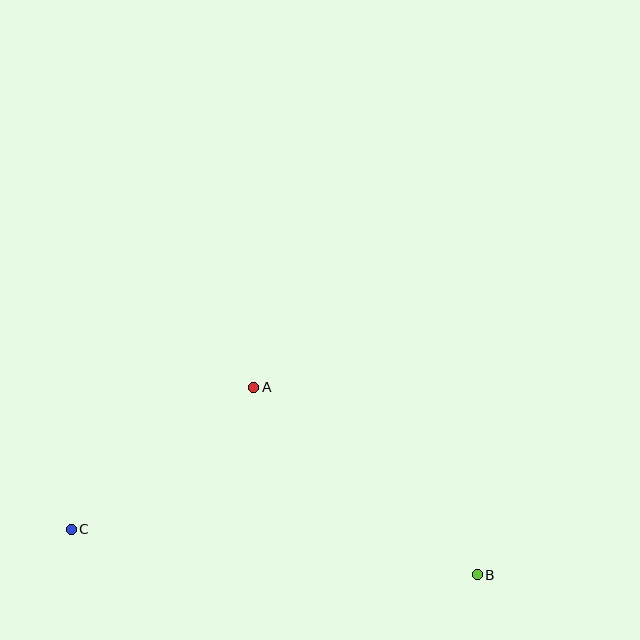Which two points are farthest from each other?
Points B and C are farthest from each other.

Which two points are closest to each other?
Points A and C are closest to each other.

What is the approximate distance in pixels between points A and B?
The distance between A and B is approximately 292 pixels.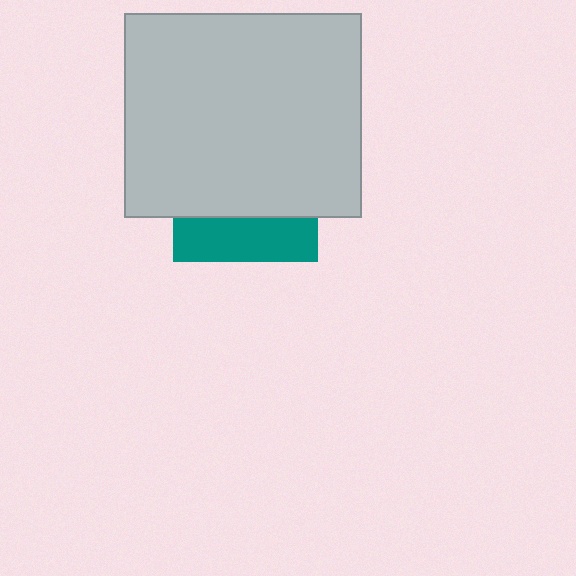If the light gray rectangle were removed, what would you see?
You would see the complete teal square.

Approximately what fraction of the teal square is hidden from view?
Roughly 70% of the teal square is hidden behind the light gray rectangle.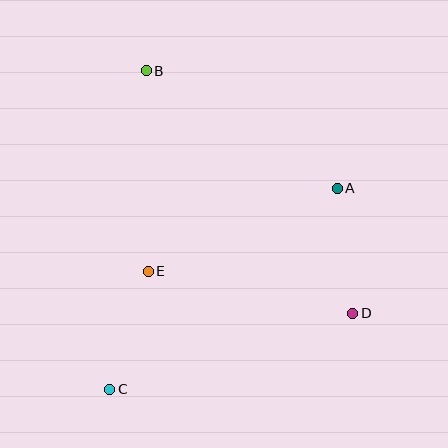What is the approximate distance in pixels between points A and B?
The distance between A and B is approximately 224 pixels.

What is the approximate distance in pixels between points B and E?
The distance between B and E is approximately 201 pixels.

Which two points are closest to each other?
Points C and E are closest to each other.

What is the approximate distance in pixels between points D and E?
The distance between D and E is approximately 209 pixels.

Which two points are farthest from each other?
Points B and C are farthest from each other.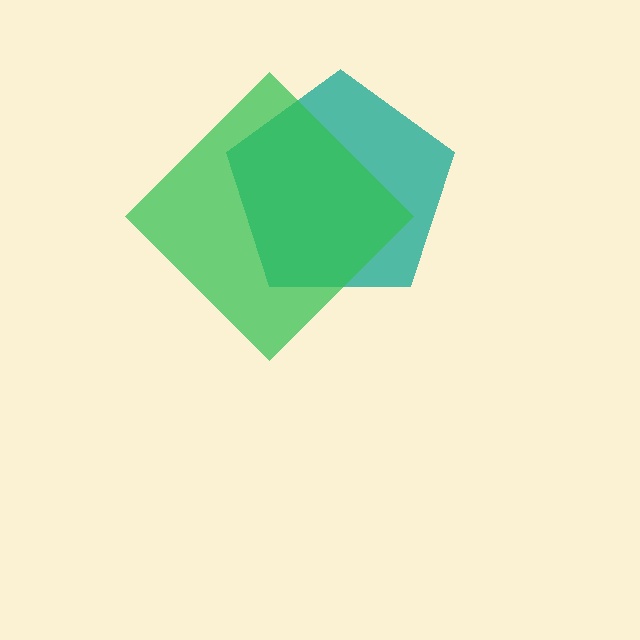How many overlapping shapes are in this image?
There are 2 overlapping shapes in the image.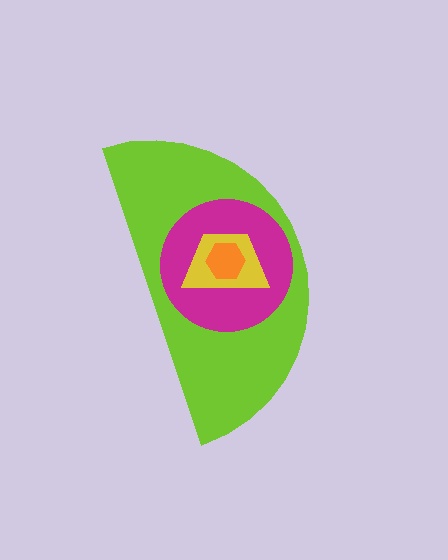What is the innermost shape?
The orange hexagon.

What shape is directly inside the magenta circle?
The yellow trapezoid.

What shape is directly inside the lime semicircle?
The magenta circle.